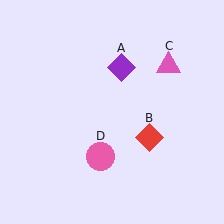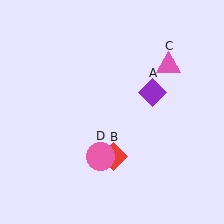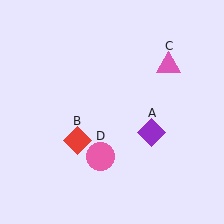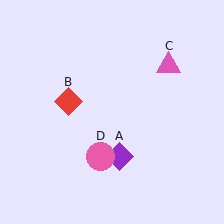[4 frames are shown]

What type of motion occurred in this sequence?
The purple diamond (object A), red diamond (object B) rotated clockwise around the center of the scene.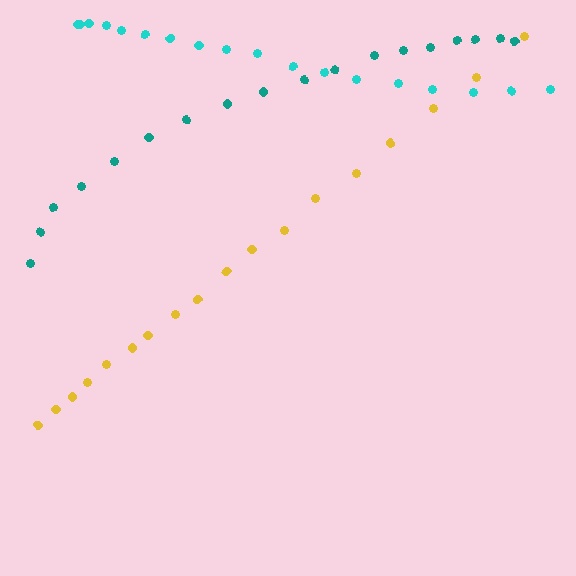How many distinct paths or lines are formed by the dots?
There are 3 distinct paths.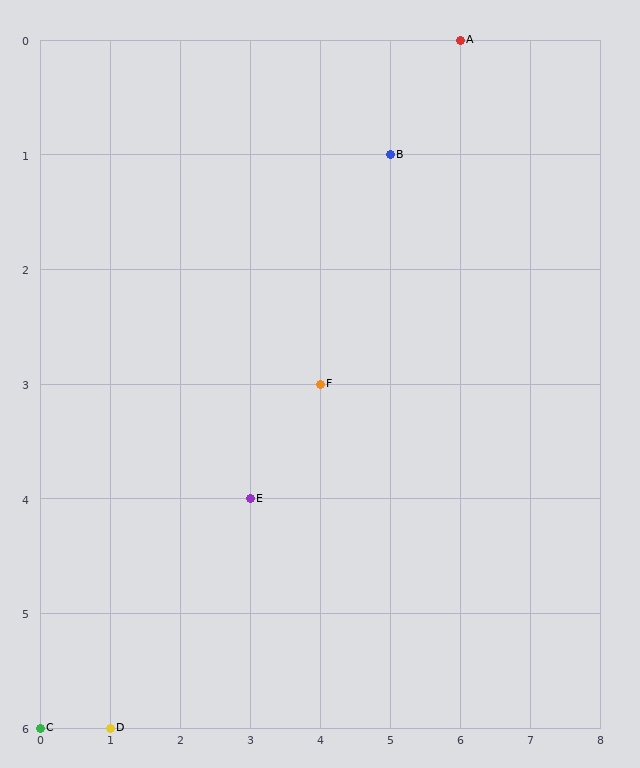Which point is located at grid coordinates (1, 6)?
Point D is at (1, 6).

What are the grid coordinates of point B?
Point B is at grid coordinates (5, 1).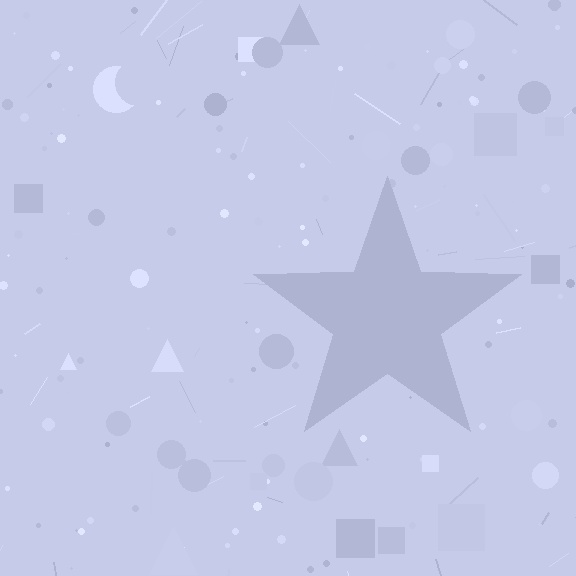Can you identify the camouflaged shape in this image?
The camouflaged shape is a star.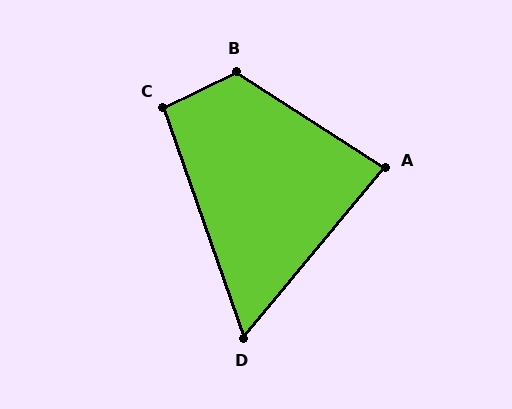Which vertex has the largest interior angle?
B, at approximately 121 degrees.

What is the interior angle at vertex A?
Approximately 83 degrees (acute).